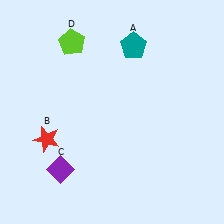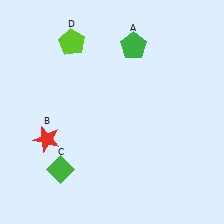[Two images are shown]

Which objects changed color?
A changed from teal to green. C changed from purple to green.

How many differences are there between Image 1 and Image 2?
There are 2 differences between the two images.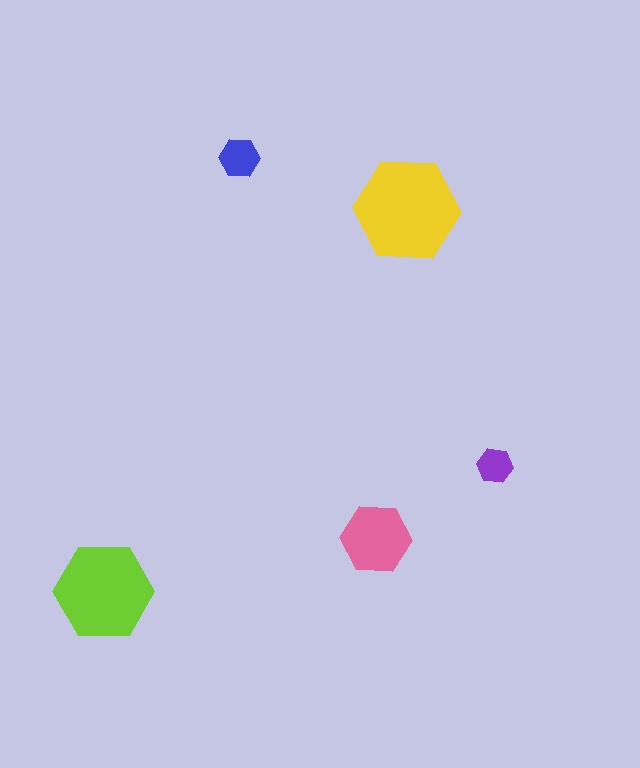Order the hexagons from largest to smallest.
the yellow one, the lime one, the pink one, the blue one, the purple one.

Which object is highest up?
The blue hexagon is topmost.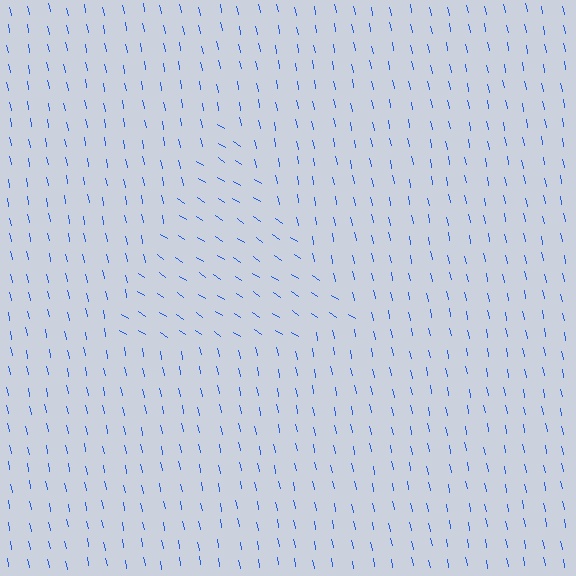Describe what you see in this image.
The image is filled with small blue line segments. A triangle region in the image has lines oriented differently from the surrounding lines, creating a visible texture boundary.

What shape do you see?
I see a triangle.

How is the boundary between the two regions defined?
The boundary is defined purely by a change in line orientation (approximately 45 degrees difference). All lines are the same color and thickness.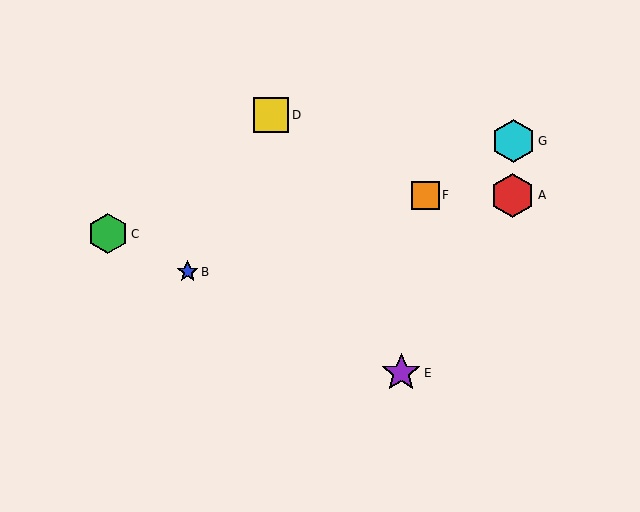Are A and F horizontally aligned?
Yes, both are at y≈195.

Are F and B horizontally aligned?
No, F is at y≈195 and B is at y≈272.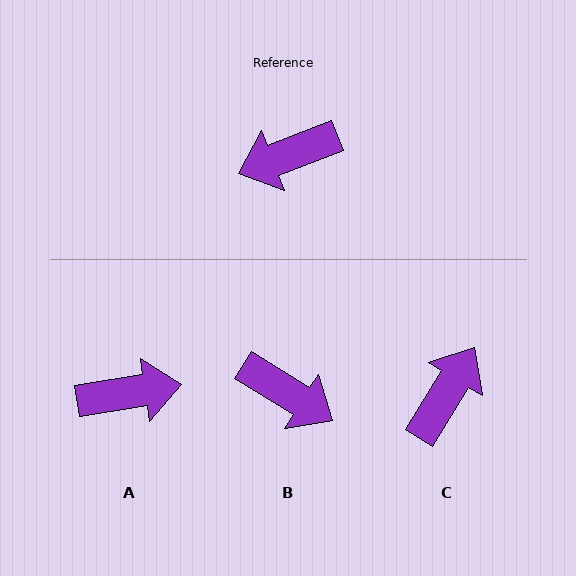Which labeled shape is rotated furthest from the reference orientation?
A, about 168 degrees away.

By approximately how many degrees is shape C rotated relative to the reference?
Approximately 143 degrees clockwise.